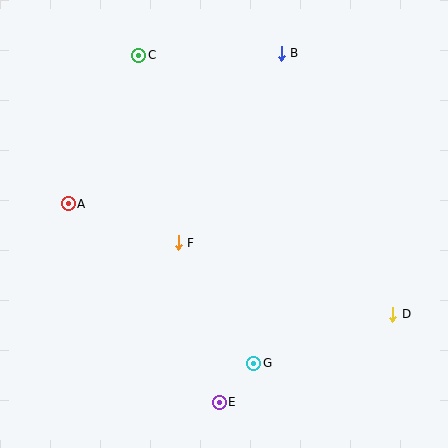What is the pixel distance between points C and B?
The distance between C and B is 143 pixels.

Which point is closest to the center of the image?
Point F at (178, 243) is closest to the center.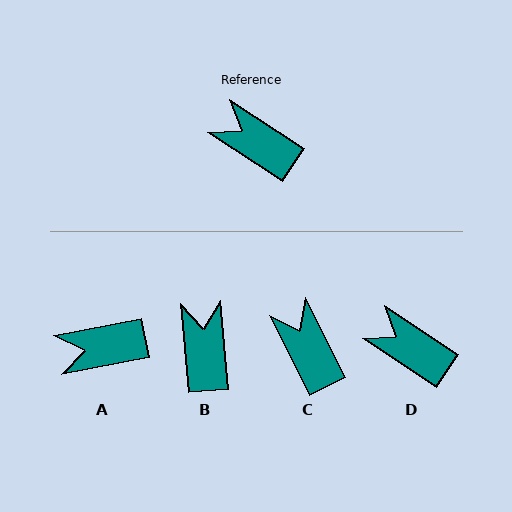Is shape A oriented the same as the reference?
No, it is off by about 44 degrees.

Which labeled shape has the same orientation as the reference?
D.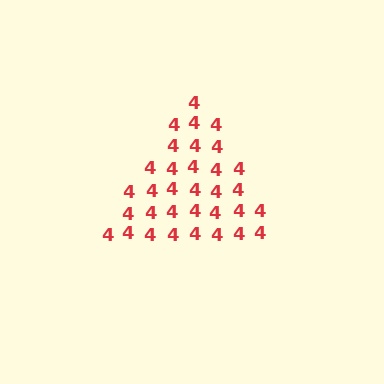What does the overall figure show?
The overall figure shows a triangle.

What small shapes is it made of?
It is made of small digit 4's.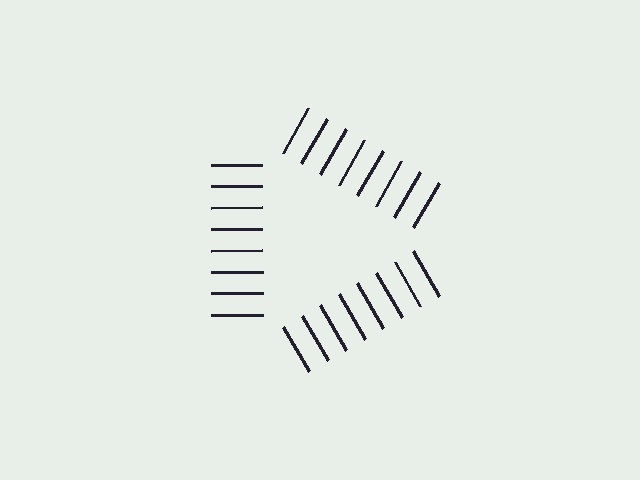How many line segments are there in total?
24 — 8 along each of the 3 edges.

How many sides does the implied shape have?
3 sides — the line-ends trace a triangle.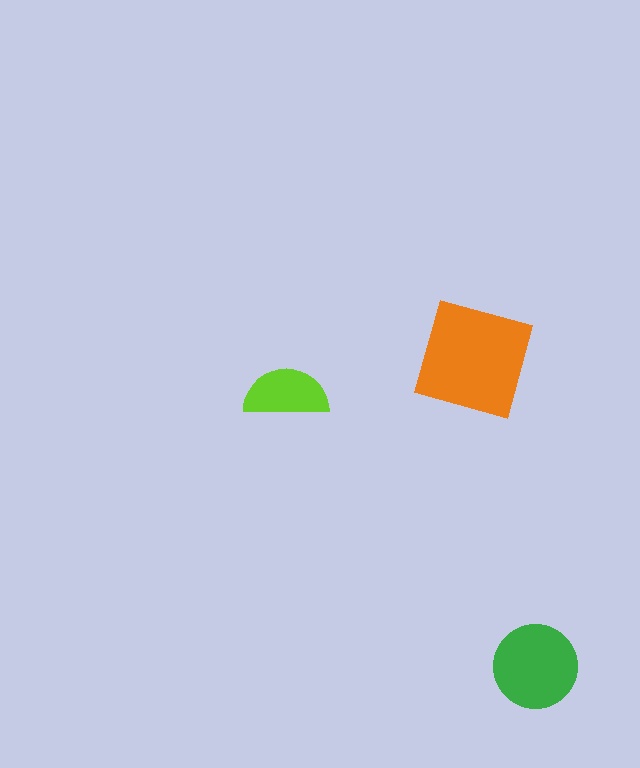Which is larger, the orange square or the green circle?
The orange square.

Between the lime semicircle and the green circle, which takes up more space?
The green circle.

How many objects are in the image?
There are 3 objects in the image.